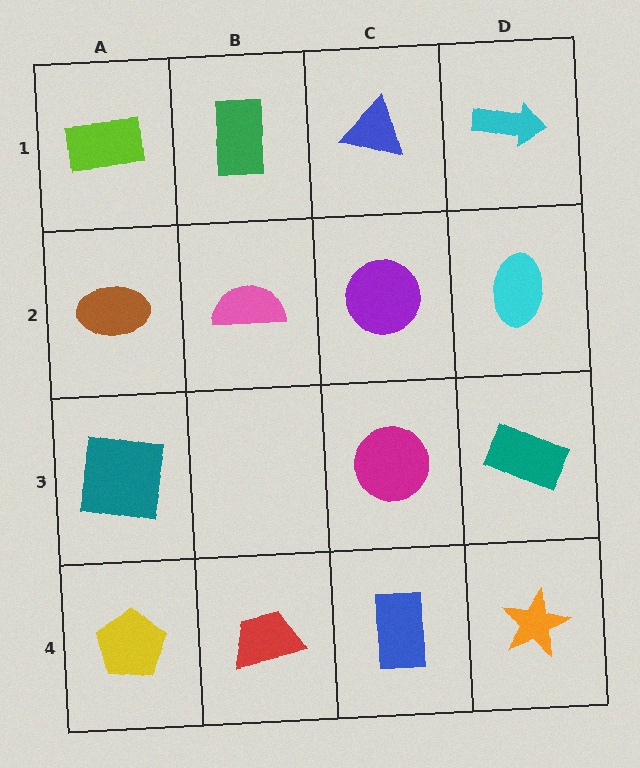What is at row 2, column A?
A brown ellipse.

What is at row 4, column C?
A blue rectangle.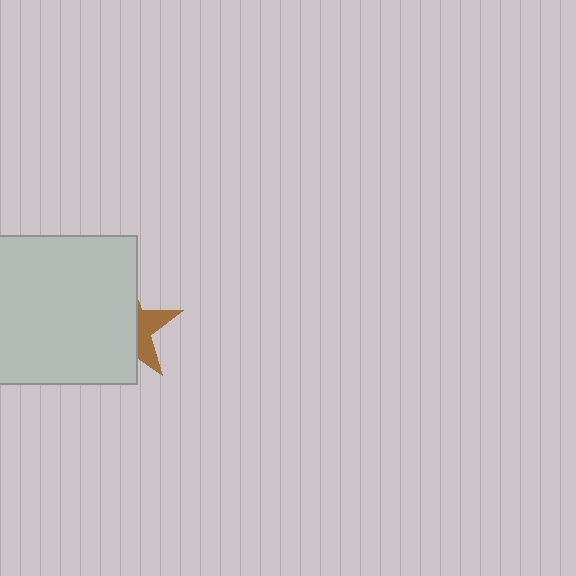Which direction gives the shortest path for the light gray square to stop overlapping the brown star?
Moving left gives the shortest separation.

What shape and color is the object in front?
The object in front is a light gray square.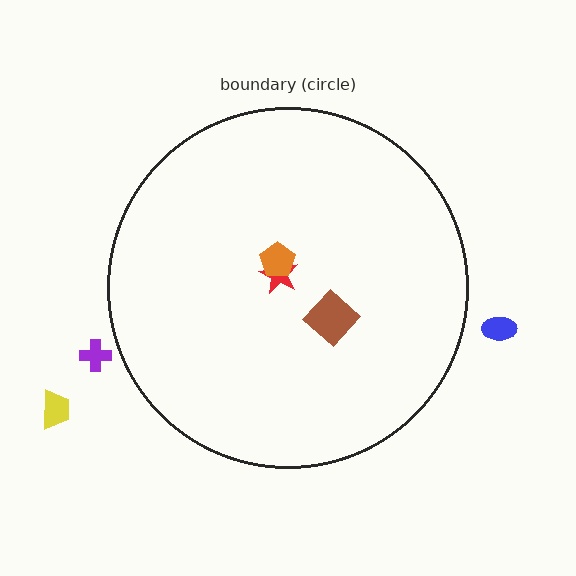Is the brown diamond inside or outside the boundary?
Inside.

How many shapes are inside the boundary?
3 inside, 3 outside.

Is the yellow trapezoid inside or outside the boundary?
Outside.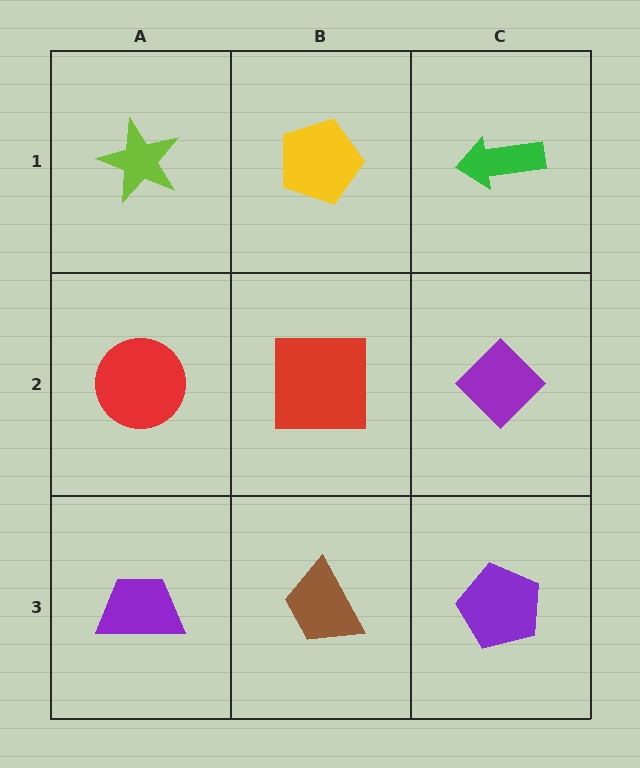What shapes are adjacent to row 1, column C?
A purple diamond (row 2, column C), a yellow pentagon (row 1, column B).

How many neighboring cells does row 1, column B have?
3.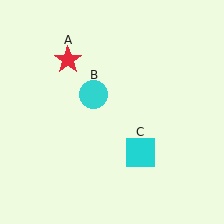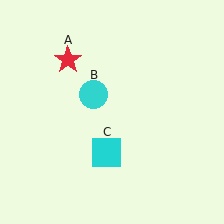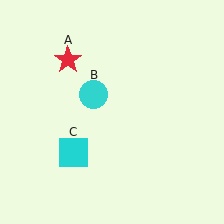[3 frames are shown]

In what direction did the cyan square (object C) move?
The cyan square (object C) moved left.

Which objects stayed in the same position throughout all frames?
Red star (object A) and cyan circle (object B) remained stationary.